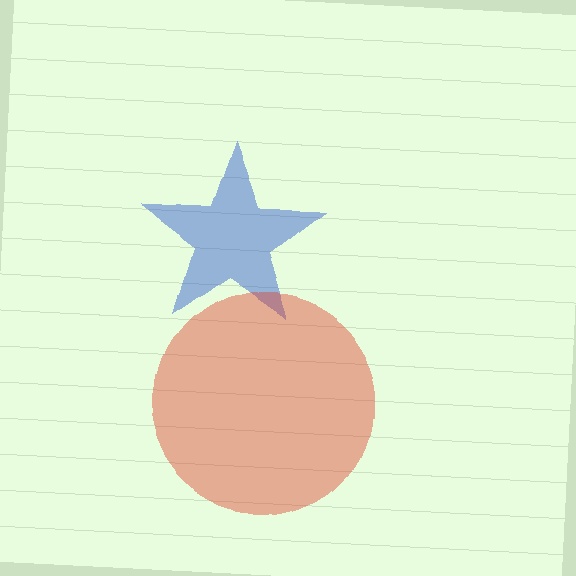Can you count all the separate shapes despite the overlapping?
Yes, there are 2 separate shapes.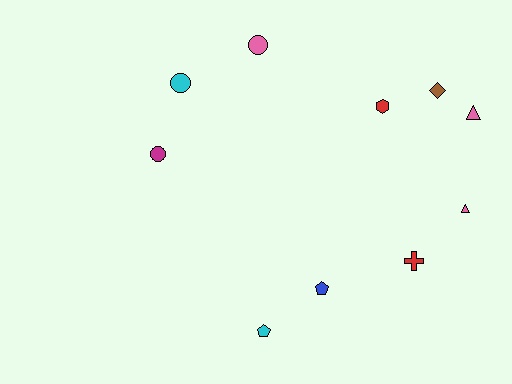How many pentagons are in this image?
There are 2 pentagons.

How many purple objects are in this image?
There are no purple objects.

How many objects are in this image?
There are 10 objects.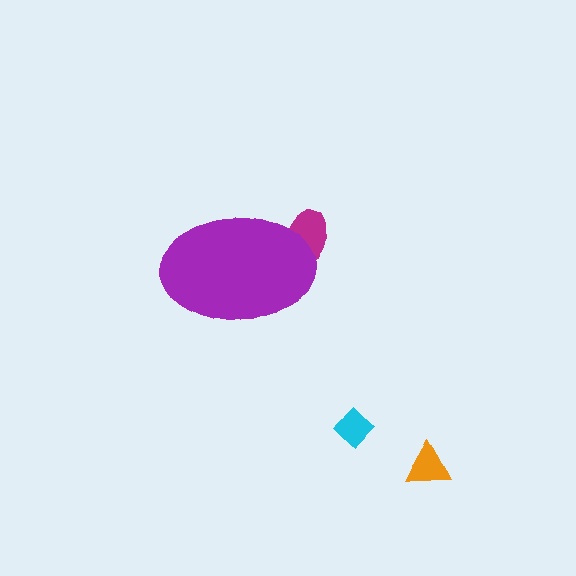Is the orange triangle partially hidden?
No, the orange triangle is fully visible.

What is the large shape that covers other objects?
A purple ellipse.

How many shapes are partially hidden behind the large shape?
1 shape is partially hidden.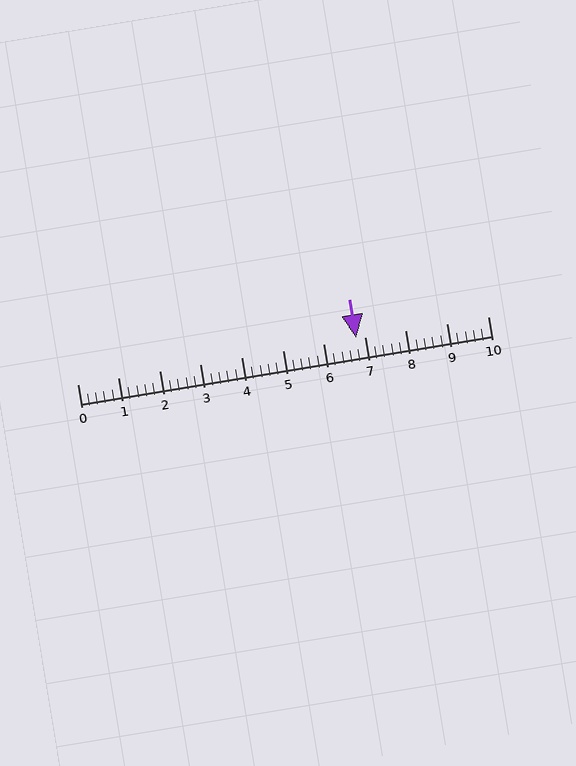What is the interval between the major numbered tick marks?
The major tick marks are spaced 1 units apart.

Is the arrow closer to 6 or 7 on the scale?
The arrow is closer to 7.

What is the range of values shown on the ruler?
The ruler shows values from 0 to 10.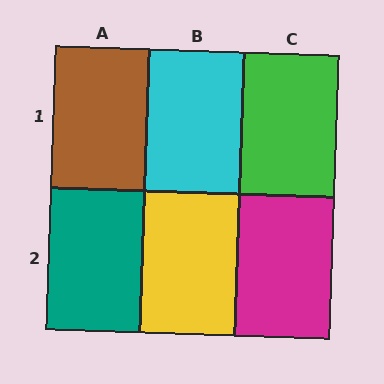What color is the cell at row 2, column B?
Yellow.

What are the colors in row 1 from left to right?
Brown, cyan, green.